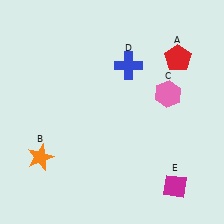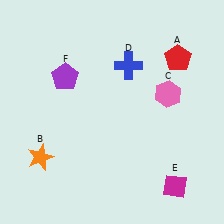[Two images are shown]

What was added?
A purple pentagon (F) was added in Image 2.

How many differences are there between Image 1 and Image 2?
There is 1 difference between the two images.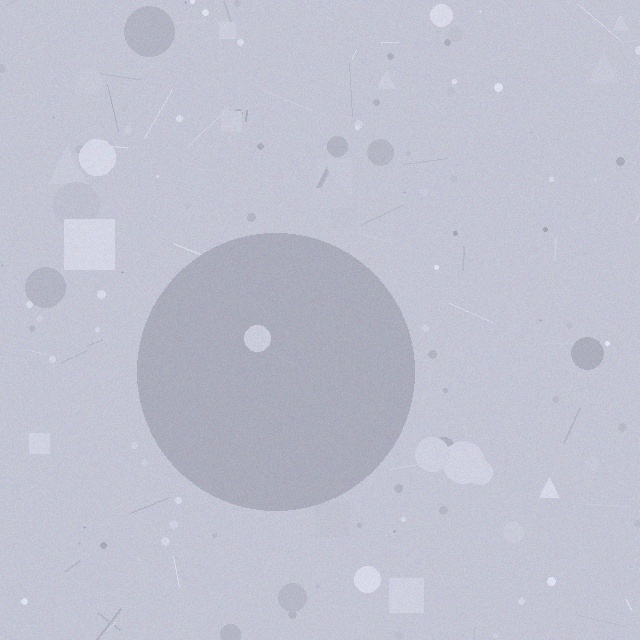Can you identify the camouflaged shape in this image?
The camouflaged shape is a circle.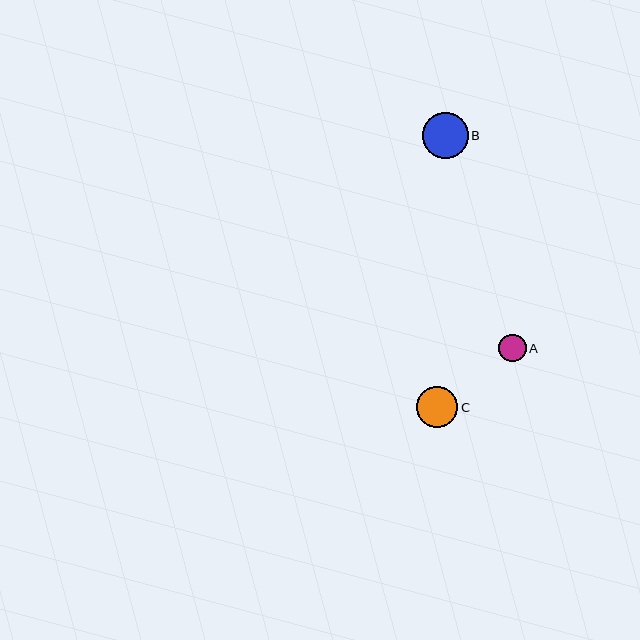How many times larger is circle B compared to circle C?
Circle B is approximately 1.1 times the size of circle C.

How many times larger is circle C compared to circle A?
Circle C is approximately 1.5 times the size of circle A.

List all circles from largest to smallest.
From largest to smallest: B, C, A.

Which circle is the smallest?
Circle A is the smallest with a size of approximately 28 pixels.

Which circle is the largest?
Circle B is the largest with a size of approximately 46 pixels.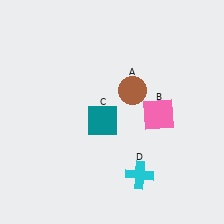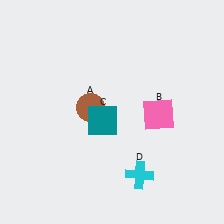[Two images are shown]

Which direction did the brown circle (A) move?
The brown circle (A) moved left.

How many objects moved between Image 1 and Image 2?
1 object moved between the two images.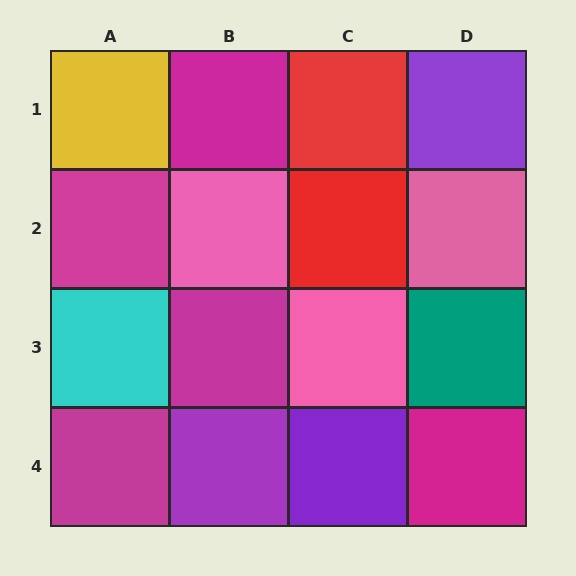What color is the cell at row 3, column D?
Teal.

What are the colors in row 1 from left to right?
Yellow, magenta, red, purple.